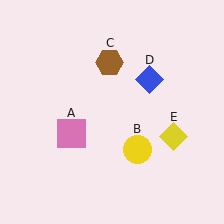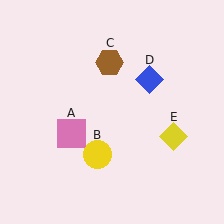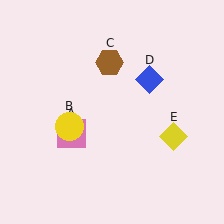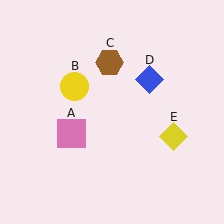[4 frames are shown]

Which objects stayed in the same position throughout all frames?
Pink square (object A) and brown hexagon (object C) and blue diamond (object D) and yellow diamond (object E) remained stationary.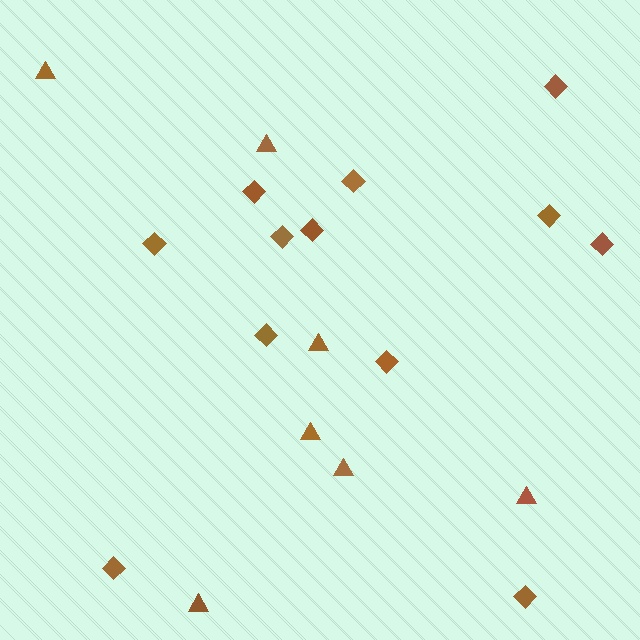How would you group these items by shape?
There are 2 groups: one group of triangles (7) and one group of diamonds (12).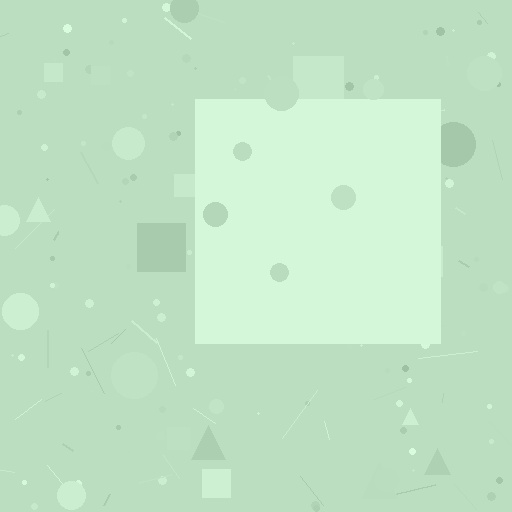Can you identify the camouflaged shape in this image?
The camouflaged shape is a square.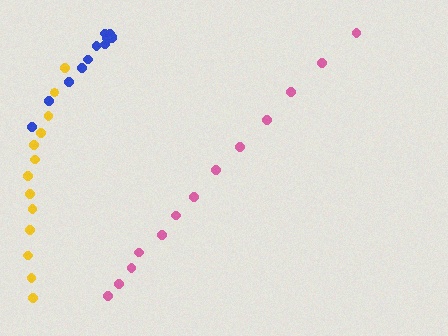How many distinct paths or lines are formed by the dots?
There are 3 distinct paths.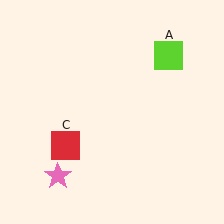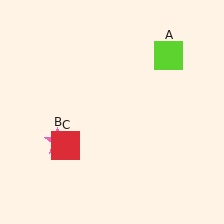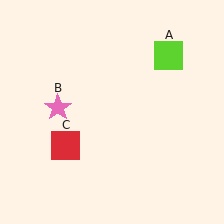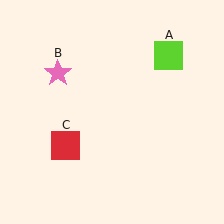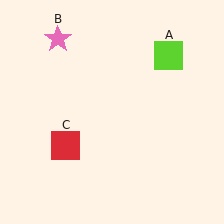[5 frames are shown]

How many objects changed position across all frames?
1 object changed position: pink star (object B).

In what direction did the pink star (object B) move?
The pink star (object B) moved up.